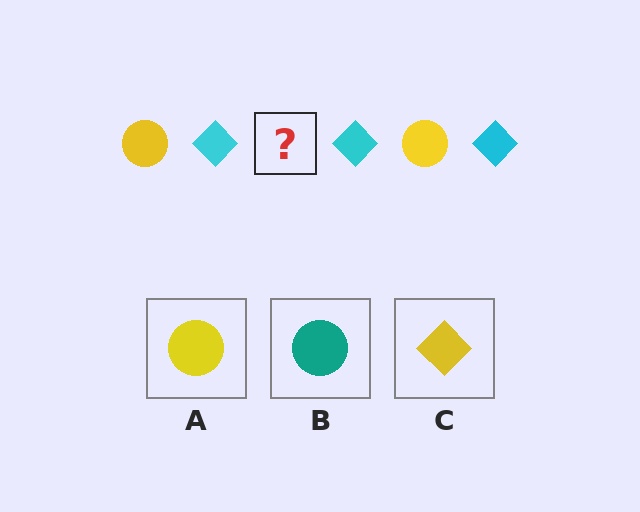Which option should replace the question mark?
Option A.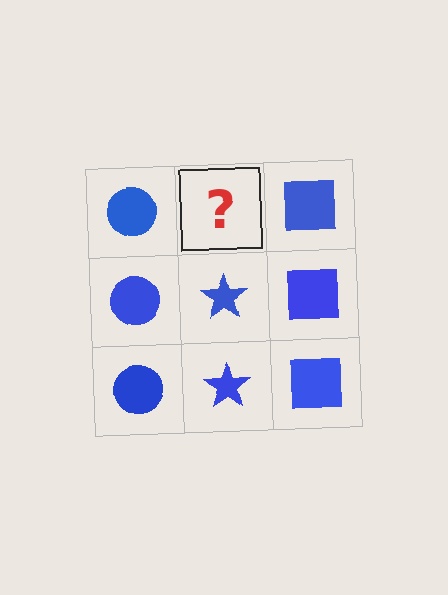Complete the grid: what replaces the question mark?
The question mark should be replaced with a blue star.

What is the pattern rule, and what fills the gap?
The rule is that each column has a consistent shape. The gap should be filled with a blue star.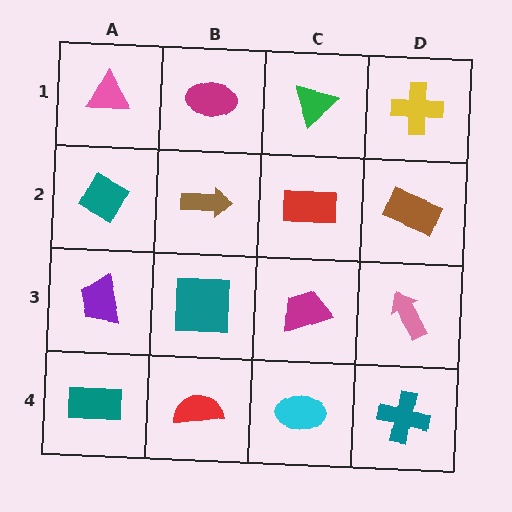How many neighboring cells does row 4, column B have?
3.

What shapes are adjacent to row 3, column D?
A brown rectangle (row 2, column D), a teal cross (row 4, column D), a magenta trapezoid (row 3, column C).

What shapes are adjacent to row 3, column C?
A red rectangle (row 2, column C), a cyan ellipse (row 4, column C), a teal square (row 3, column B), a pink arrow (row 3, column D).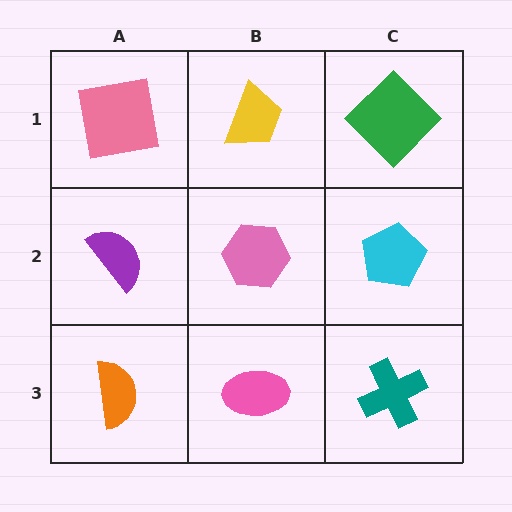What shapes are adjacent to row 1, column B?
A pink hexagon (row 2, column B), a pink square (row 1, column A), a green diamond (row 1, column C).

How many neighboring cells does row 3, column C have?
2.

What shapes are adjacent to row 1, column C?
A cyan pentagon (row 2, column C), a yellow trapezoid (row 1, column B).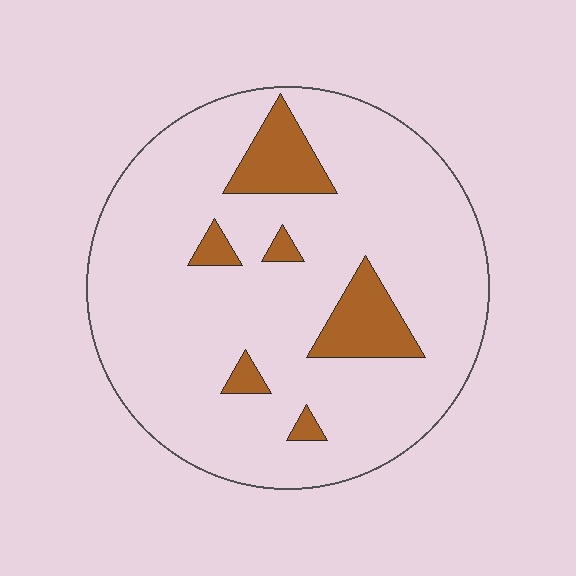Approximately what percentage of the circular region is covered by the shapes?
Approximately 15%.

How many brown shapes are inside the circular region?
6.